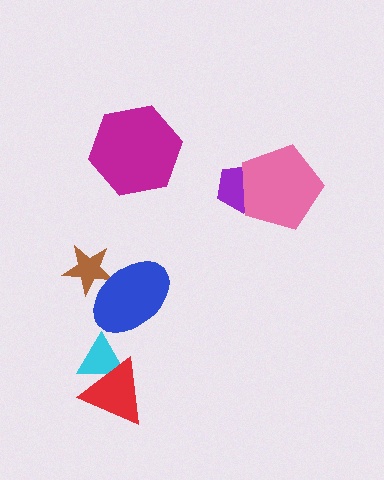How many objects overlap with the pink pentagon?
1 object overlaps with the pink pentagon.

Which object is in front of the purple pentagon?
The pink pentagon is in front of the purple pentagon.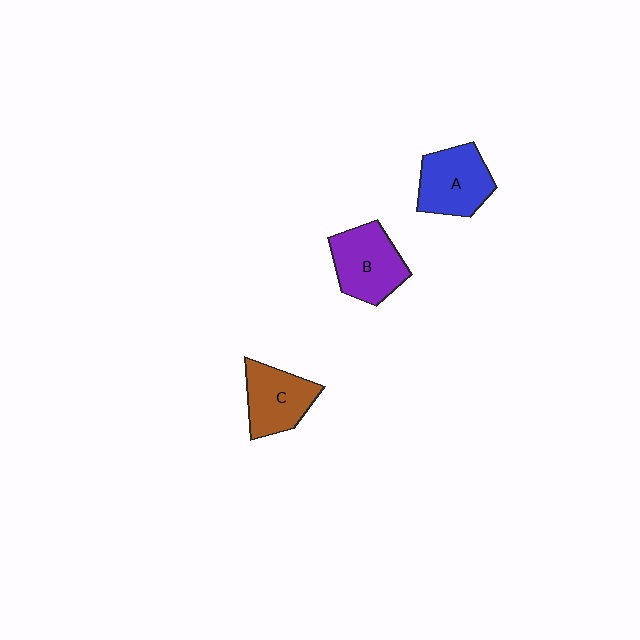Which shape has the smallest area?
Shape C (brown).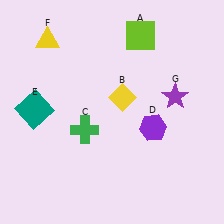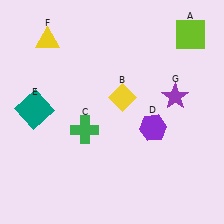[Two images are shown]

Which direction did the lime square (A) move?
The lime square (A) moved right.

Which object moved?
The lime square (A) moved right.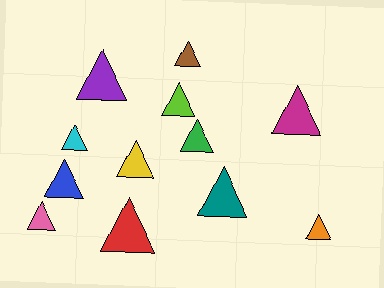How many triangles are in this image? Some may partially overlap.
There are 12 triangles.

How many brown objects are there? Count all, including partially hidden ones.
There is 1 brown object.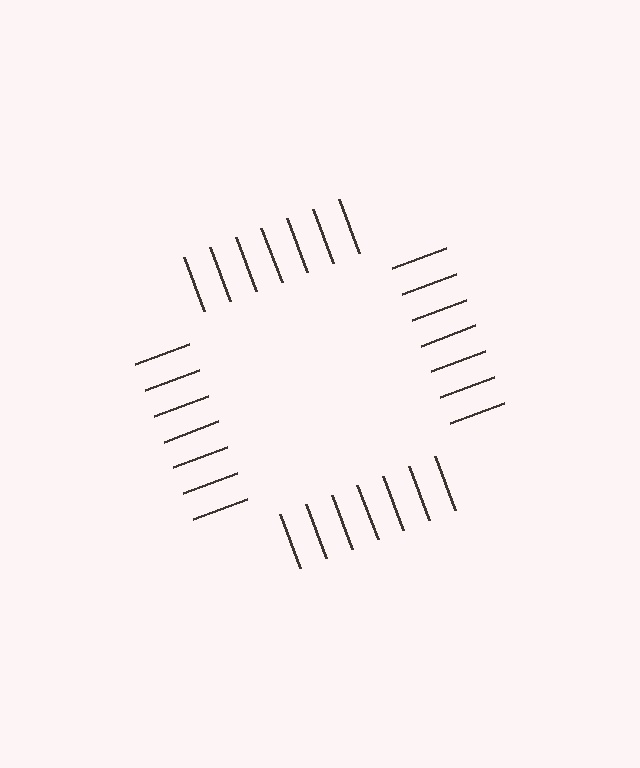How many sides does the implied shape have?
4 sides — the line-ends trace a square.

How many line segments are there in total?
28 — 7 along each of the 4 edges.